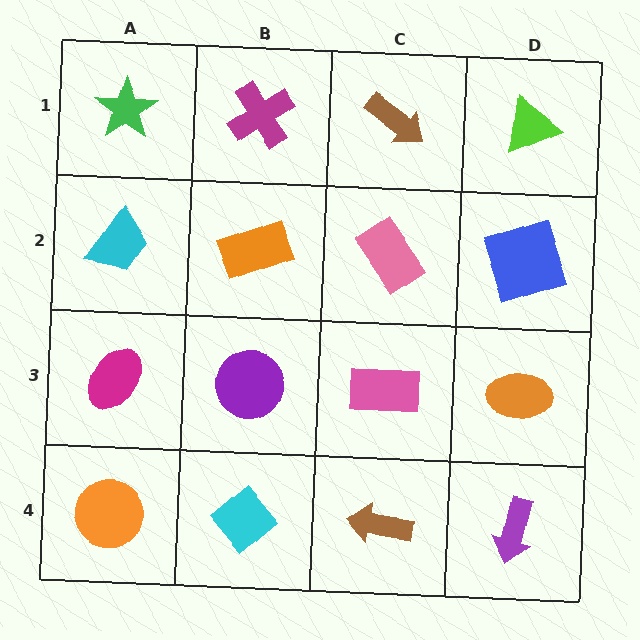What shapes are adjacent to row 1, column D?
A blue square (row 2, column D), a brown arrow (row 1, column C).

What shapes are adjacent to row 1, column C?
A pink rectangle (row 2, column C), a magenta cross (row 1, column B), a lime triangle (row 1, column D).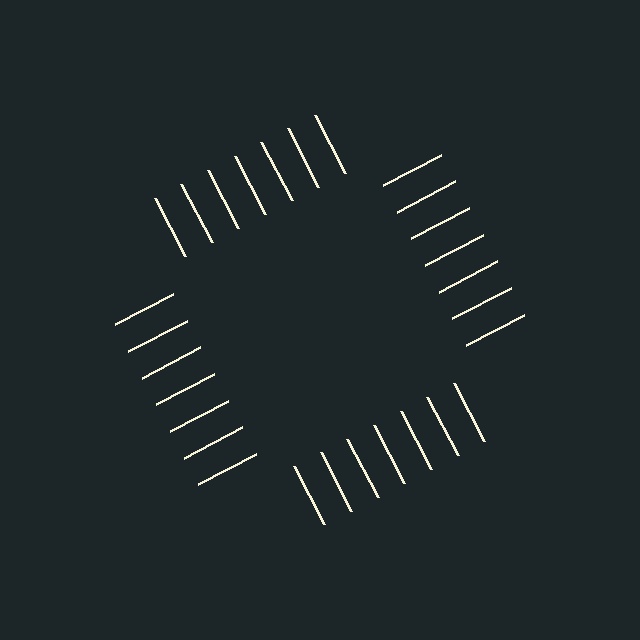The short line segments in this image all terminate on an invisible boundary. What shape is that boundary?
An illusory square — the line segments terminate on its edges but no continuous stroke is drawn.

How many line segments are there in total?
28 — 7 along each of the 4 edges.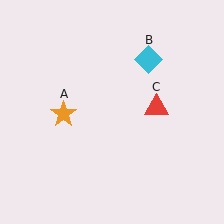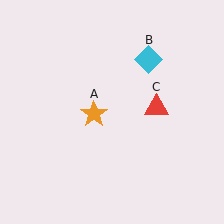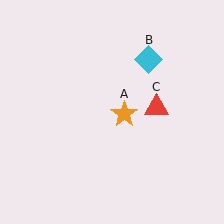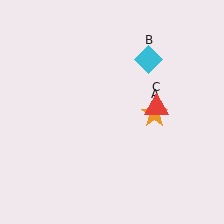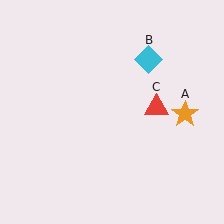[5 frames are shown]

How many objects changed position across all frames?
1 object changed position: orange star (object A).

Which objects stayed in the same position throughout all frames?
Cyan diamond (object B) and red triangle (object C) remained stationary.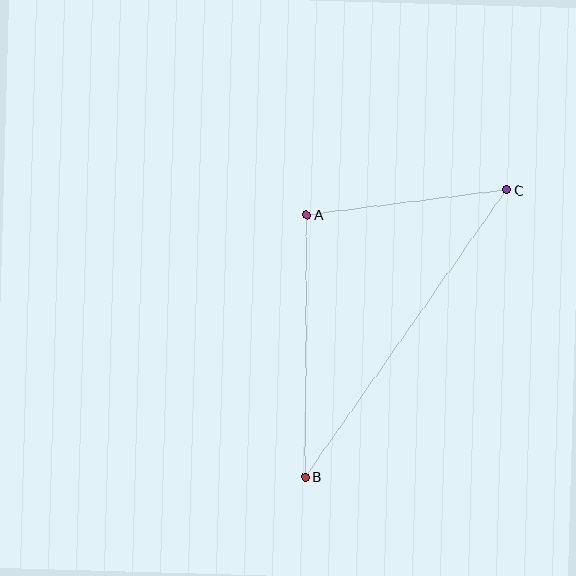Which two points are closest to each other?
Points A and C are closest to each other.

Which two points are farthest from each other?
Points B and C are farthest from each other.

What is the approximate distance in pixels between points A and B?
The distance between A and B is approximately 262 pixels.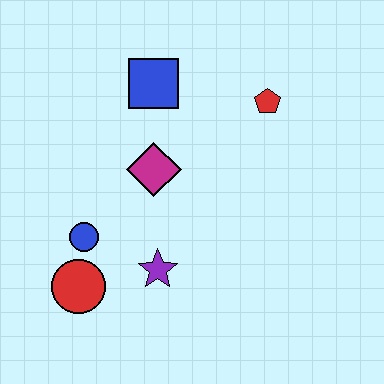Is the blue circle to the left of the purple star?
Yes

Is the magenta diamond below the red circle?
No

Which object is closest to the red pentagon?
The blue square is closest to the red pentagon.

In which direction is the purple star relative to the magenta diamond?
The purple star is below the magenta diamond.